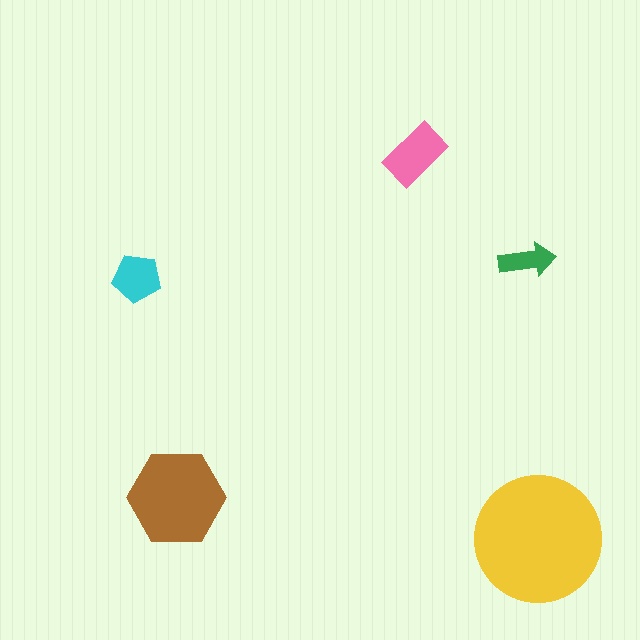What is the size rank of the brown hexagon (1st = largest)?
2nd.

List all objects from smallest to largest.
The green arrow, the cyan pentagon, the pink rectangle, the brown hexagon, the yellow circle.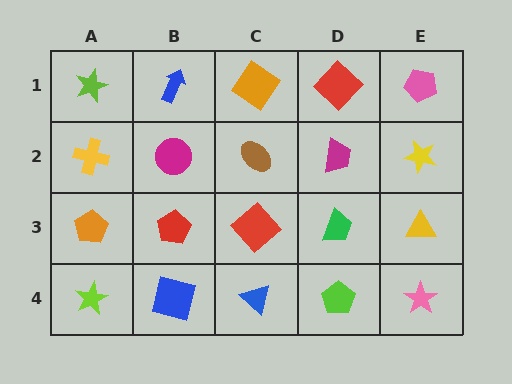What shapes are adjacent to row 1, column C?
A brown ellipse (row 2, column C), a blue arrow (row 1, column B), a red diamond (row 1, column D).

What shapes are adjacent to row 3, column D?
A magenta trapezoid (row 2, column D), a lime pentagon (row 4, column D), a red diamond (row 3, column C), a yellow triangle (row 3, column E).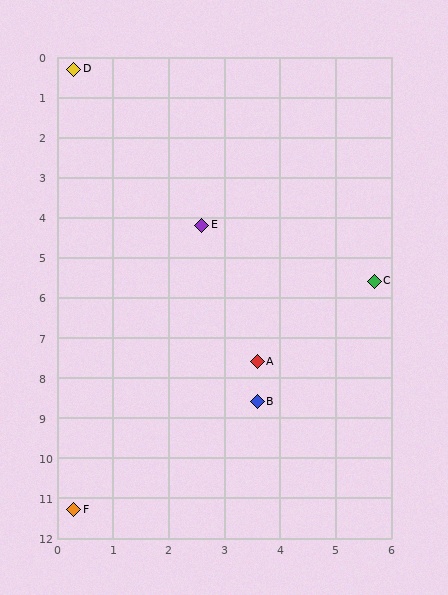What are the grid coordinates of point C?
Point C is at approximately (5.7, 5.6).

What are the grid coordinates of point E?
Point E is at approximately (2.6, 4.2).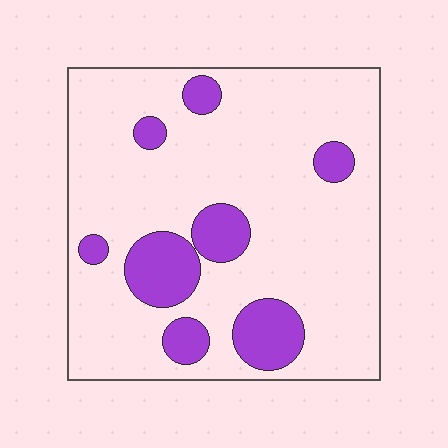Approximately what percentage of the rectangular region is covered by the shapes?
Approximately 20%.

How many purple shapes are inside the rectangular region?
8.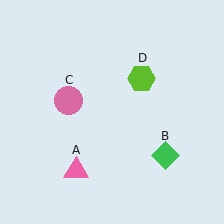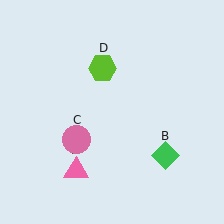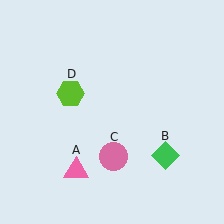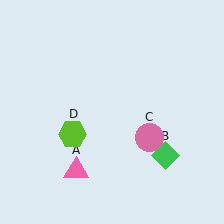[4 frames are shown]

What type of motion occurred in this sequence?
The pink circle (object C), lime hexagon (object D) rotated counterclockwise around the center of the scene.